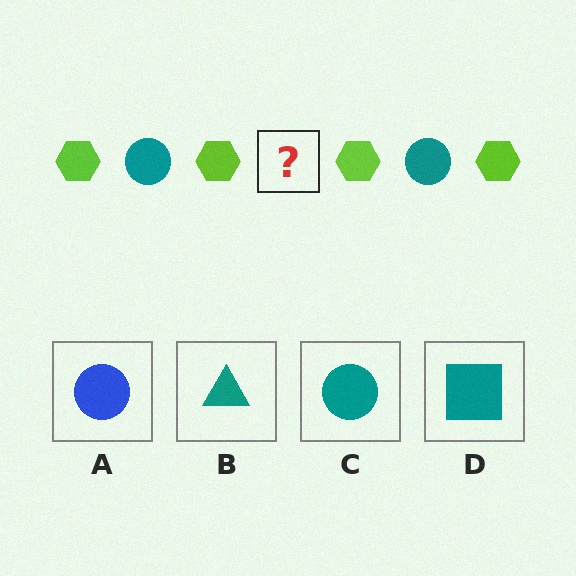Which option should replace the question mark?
Option C.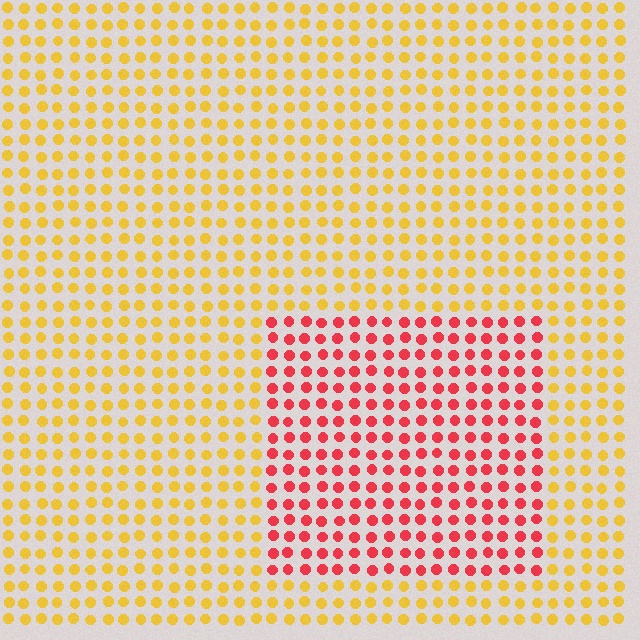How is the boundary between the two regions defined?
The boundary is defined purely by a slight shift in hue (about 53 degrees). Spacing, size, and orientation are identical on both sides.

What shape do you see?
I see a rectangle.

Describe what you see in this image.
The image is filled with small yellow elements in a uniform arrangement. A rectangle-shaped region is visible where the elements are tinted to a slightly different hue, forming a subtle color boundary.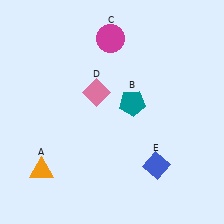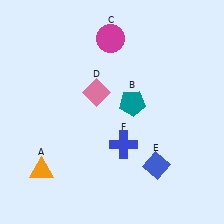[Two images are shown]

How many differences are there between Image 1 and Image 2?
There is 1 difference between the two images.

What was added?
A blue cross (F) was added in Image 2.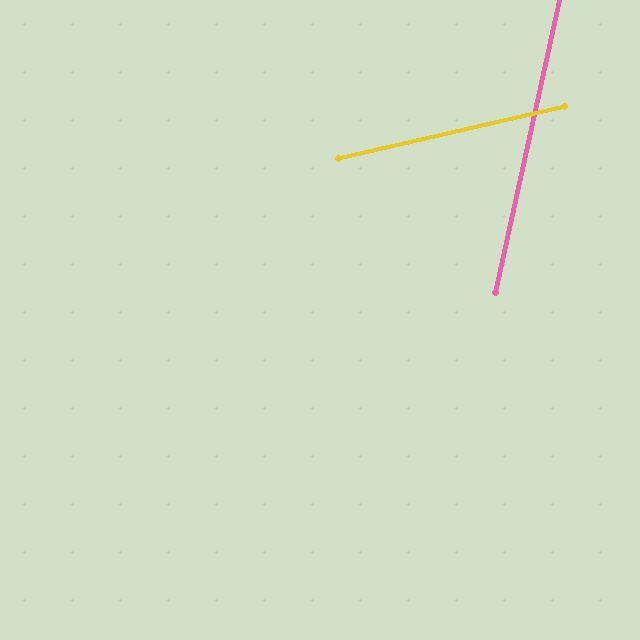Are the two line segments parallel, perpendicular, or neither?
Neither parallel nor perpendicular — they differ by about 65°.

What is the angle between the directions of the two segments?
Approximately 65 degrees.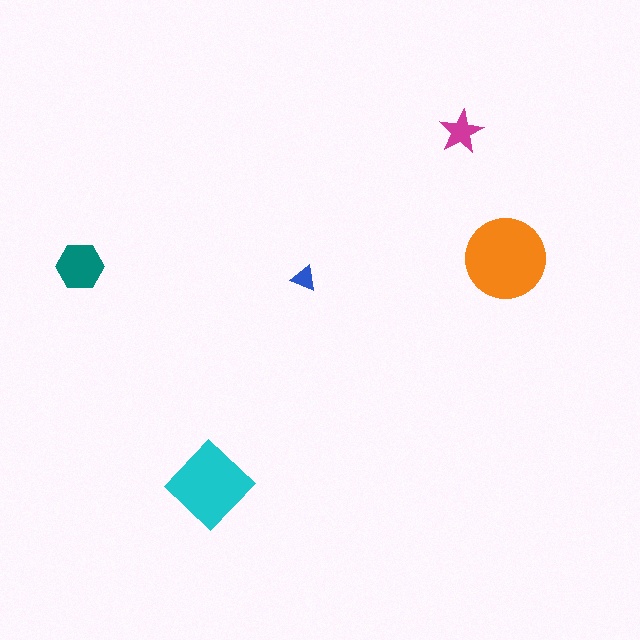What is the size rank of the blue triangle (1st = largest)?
5th.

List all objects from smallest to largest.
The blue triangle, the magenta star, the teal hexagon, the cyan diamond, the orange circle.